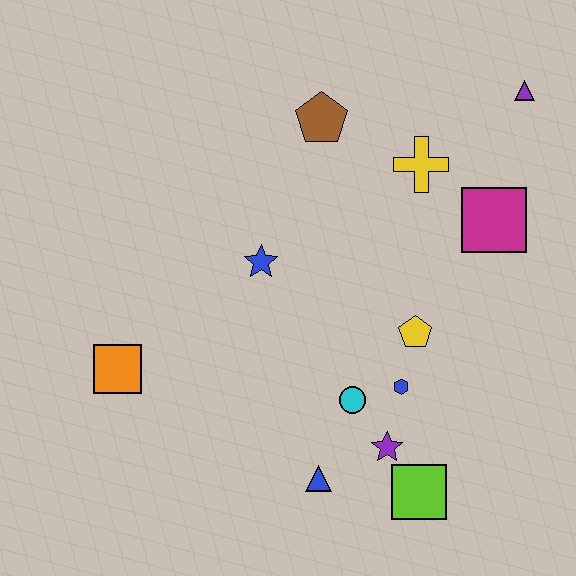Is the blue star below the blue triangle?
No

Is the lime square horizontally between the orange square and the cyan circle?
No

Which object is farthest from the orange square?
The purple triangle is farthest from the orange square.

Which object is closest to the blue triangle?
The purple star is closest to the blue triangle.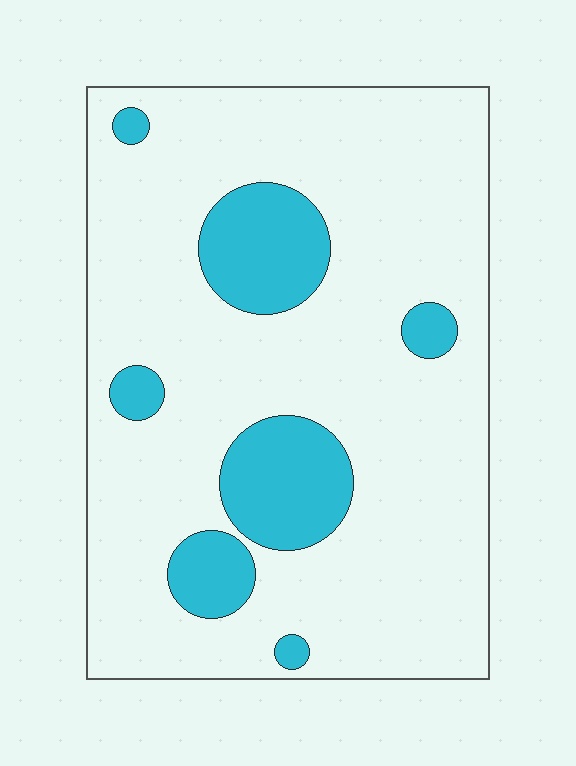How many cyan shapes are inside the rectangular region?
7.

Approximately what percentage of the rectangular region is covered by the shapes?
Approximately 15%.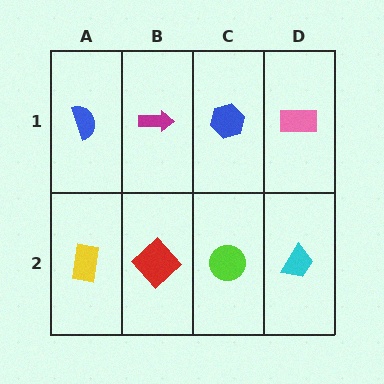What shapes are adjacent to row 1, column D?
A cyan trapezoid (row 2, column D), a blue hexagon (row 1, column C).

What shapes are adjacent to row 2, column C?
A blue hexagon (row 1, column C), a red diamond (row 2, column B), a cyan trapezoid (row 2, column D).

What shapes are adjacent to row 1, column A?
A yellow rectangle (row 2, column A), a magenta arrow (row 1, column B).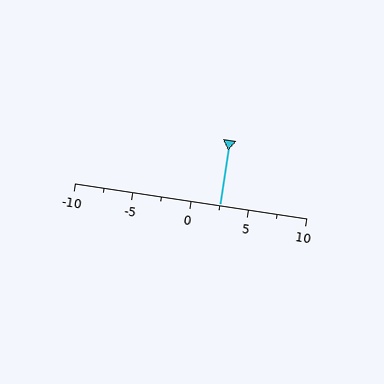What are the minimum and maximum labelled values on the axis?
The axis runs from -10 to 10.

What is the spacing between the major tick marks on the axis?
The major ticks are spaced 5 apart.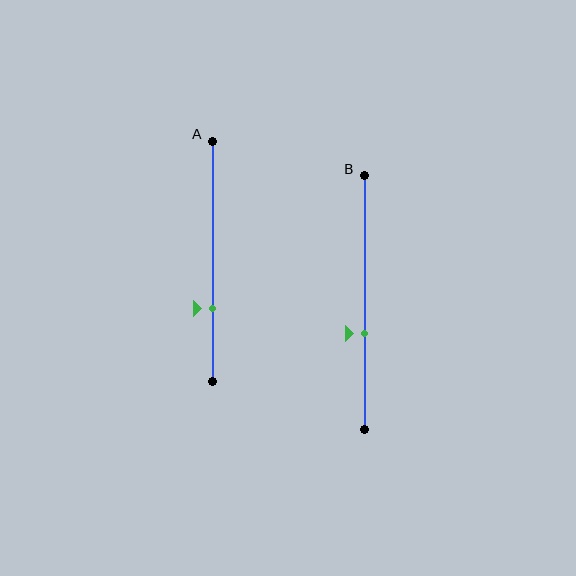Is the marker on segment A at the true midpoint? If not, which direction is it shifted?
No, the marker on segment A is shifted downward by about 20% of the segment length.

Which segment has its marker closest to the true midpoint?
Segment B has its marker closest to the true midpoint.